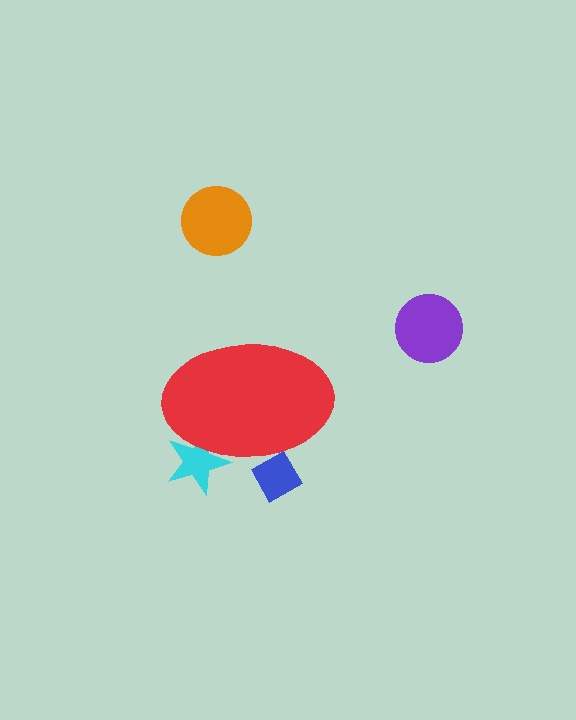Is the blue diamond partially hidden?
Yes, the blue diamond is partially hidden behind the red ellipse.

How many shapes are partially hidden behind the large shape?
2 shapes are partially hidden.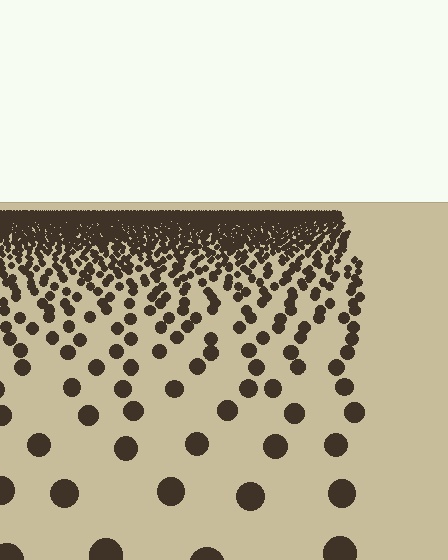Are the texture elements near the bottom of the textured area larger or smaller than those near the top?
Larger. Near the bottom, elements are closer to the viewer and appear at a bigger on-screen size.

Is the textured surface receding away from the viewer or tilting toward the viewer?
The surface is receding away from the viewer. Texture elements get smaller and denser toward the top.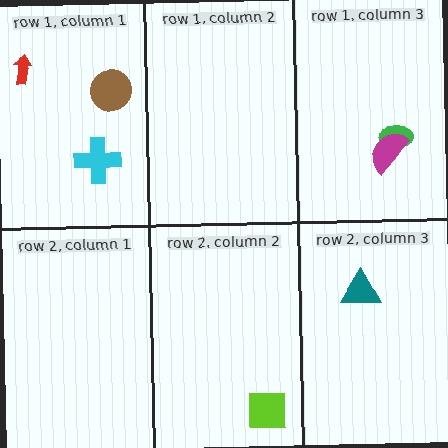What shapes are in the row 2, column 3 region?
The teal triangle.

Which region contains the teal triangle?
The row 2, column 3 region.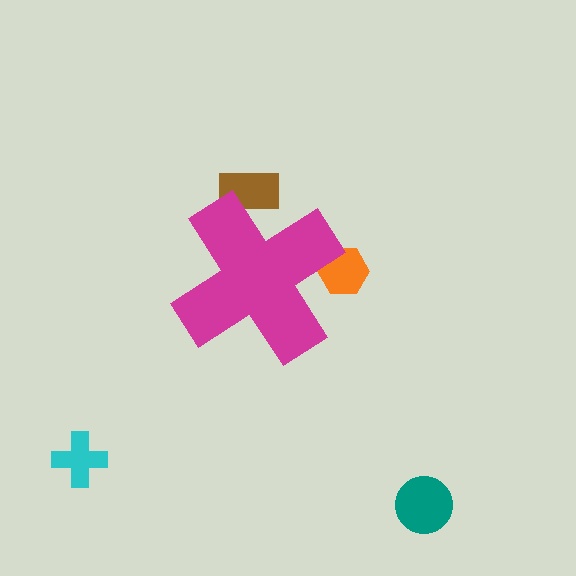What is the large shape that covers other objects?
A magenta cross.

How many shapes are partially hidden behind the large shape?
2 shapes are partially hidden.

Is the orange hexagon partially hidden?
Yes, the orange hexagon is partially hidden behind the magenta cross.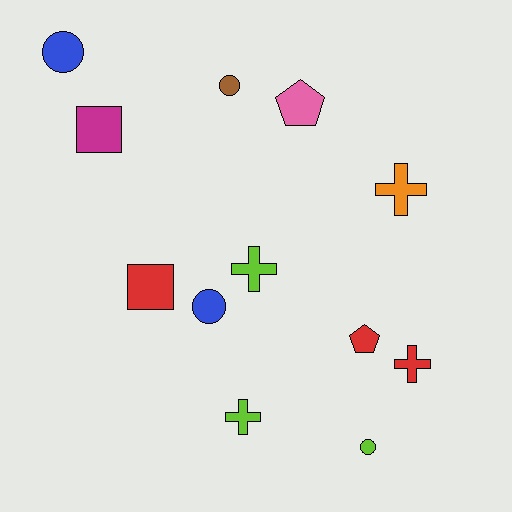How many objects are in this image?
There are 12 objects.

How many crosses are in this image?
There are 4 crosses.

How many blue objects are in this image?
There are 2 blue objects.